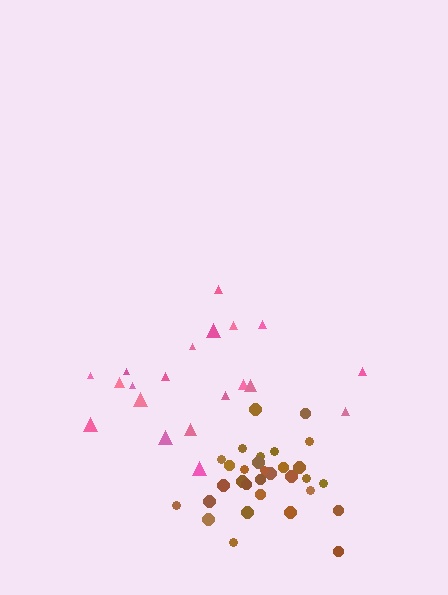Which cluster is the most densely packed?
Brown.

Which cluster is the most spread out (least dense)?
Pink.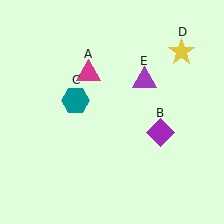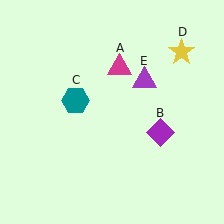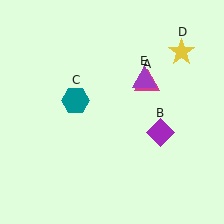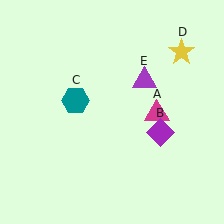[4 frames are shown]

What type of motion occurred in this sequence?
The magenta triangle (object A) rotated clockwise around the center of the scene.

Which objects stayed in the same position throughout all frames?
Purple diamond (object B) and teal hexagon (object C) and yellow star (object D) and purple triangle (object E) remained stationary.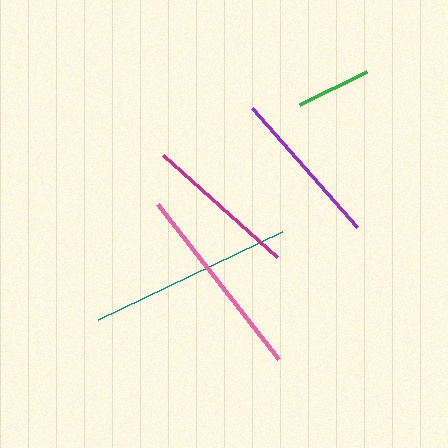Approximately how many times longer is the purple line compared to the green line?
The purple line is approximately 2.1 times the length of the green line.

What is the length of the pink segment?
The pink segment is approximately 196 pixels long.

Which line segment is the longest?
The teal line is the longest at approximately 204 pixels.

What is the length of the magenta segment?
The magenta segment is approximately 153 pixels long.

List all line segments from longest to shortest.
From longest to shortest: teal, pink, purple, magenta, green.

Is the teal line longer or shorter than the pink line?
The teal line is longer than the pink line.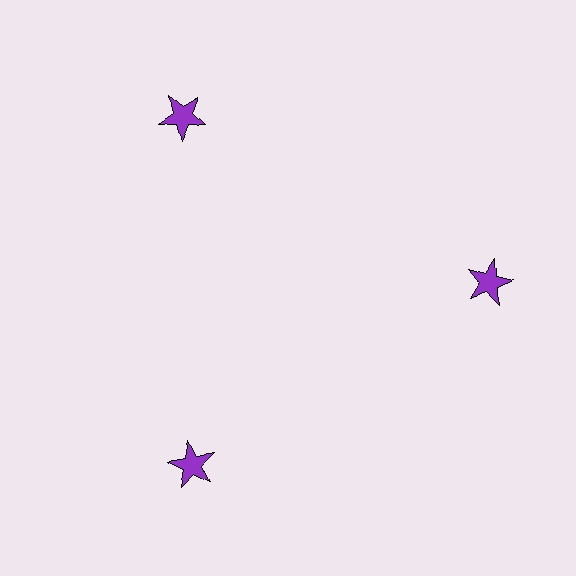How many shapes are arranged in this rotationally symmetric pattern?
There are 3 shapes, arranged in 3 groups of 1.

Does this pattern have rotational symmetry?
Yes, this pattern has 3-fold rotational symmetry. It looks the same after rotating 120 degrees around the center.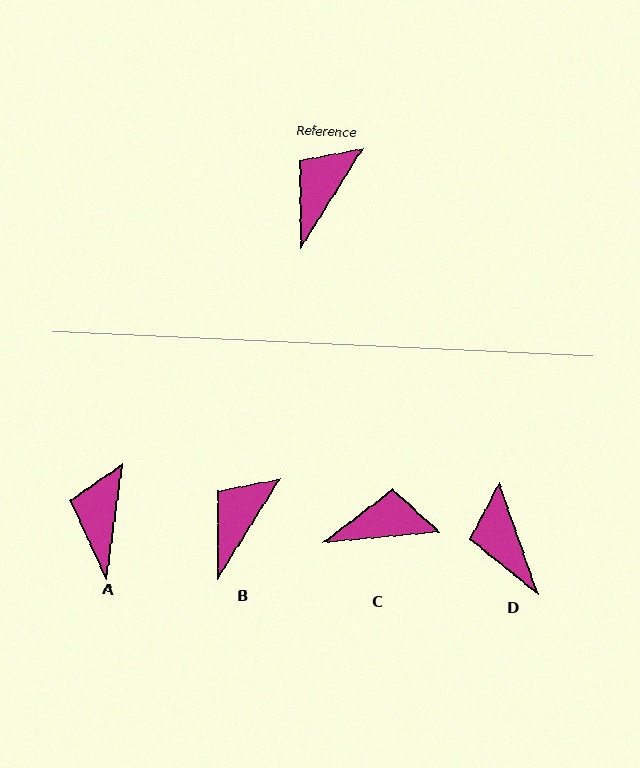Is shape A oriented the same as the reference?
No, it is off by about 24 degrees.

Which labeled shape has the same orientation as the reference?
B.